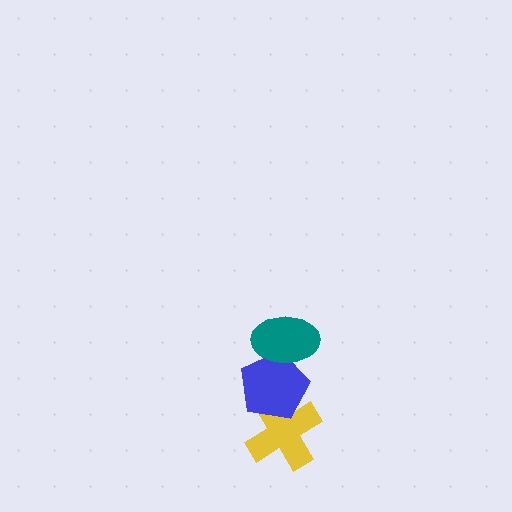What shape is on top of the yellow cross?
The blue pentagon is on top of the yellow cross.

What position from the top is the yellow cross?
The yellow cross is 3rd from the top.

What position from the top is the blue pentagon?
The blue pentagon is 2nd from the top.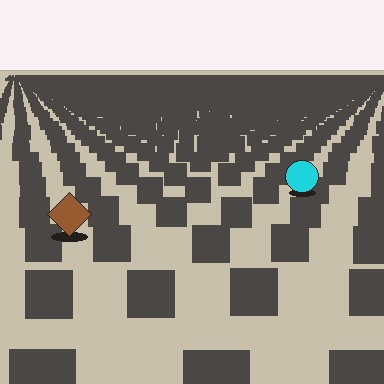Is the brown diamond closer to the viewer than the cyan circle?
Yes. The brown diamond is closer — you can tell from the texture gradient: the ground texture is coarser near it.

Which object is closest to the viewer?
The brown diamond is closest. The texture marks near it are larger and more spread out.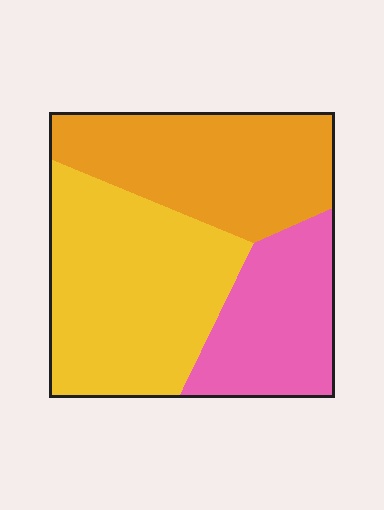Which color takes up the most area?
Yellow, at roughly 40%.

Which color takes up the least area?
Pink, at roughly 25%.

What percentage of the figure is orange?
Orange covers around 35% of the figure.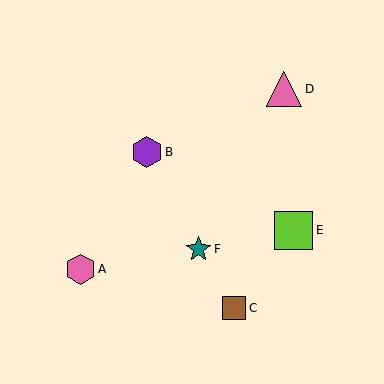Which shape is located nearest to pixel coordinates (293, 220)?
The lime square (labeled E) at (294, 230) is nearest to that location.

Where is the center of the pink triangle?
The center of the pink triangle is at (284, 89).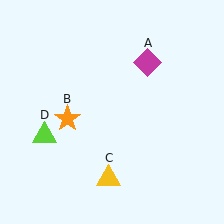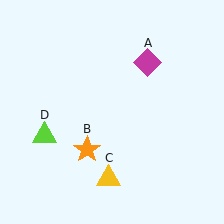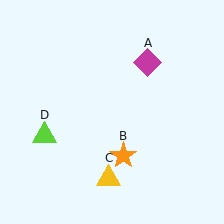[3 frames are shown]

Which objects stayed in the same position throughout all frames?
Magenta diamond (object A) and yellow triangle (object C) and lime triangle (object D) remained stationary.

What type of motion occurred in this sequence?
The orange star (object B) rotated counterclockwise around the center of the scene.